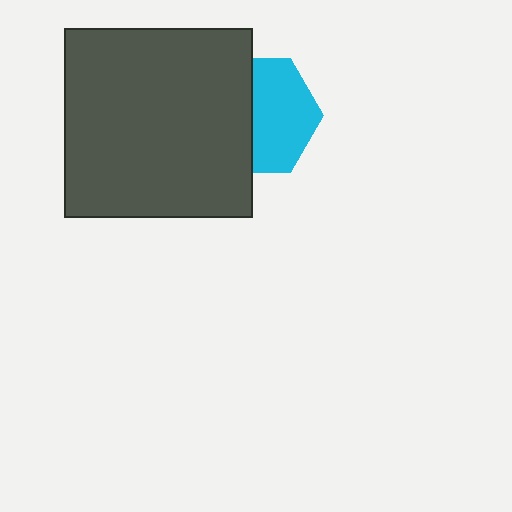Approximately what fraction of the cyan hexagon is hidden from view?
Roughly 45% of the cyan hexagon is hidden behind the dark gray square.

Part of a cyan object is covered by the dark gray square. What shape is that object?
It is a hexagon.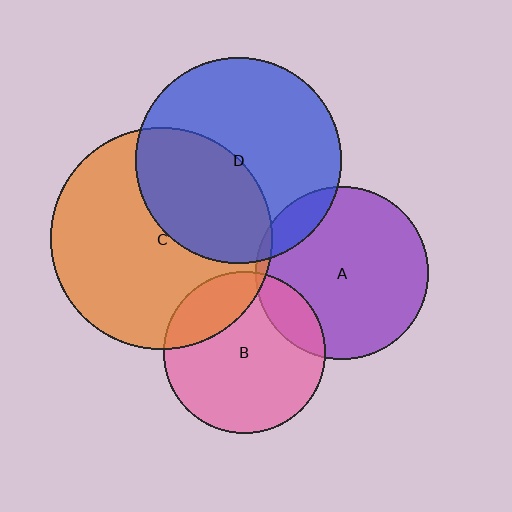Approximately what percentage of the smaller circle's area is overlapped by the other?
Approximately 15%.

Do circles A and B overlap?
Yes.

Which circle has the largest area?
Circle C (orange).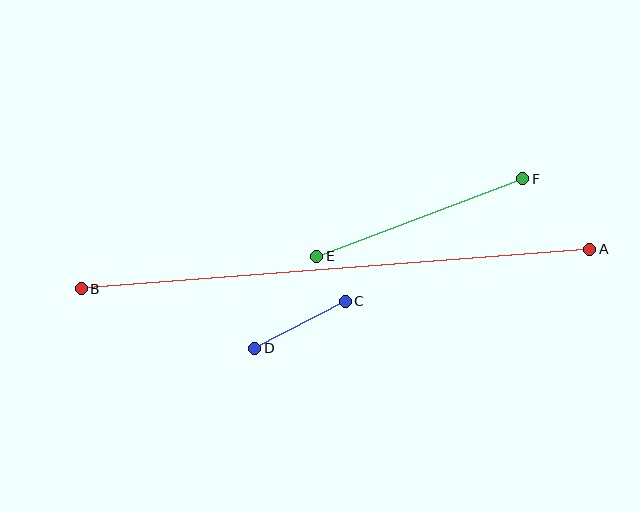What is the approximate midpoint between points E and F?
The midpoint is at approximately (420, 217) pixels.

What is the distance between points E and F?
The distance is approximately 220 pixels.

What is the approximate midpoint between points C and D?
The midpoint is at approximately (300, 325) pixels.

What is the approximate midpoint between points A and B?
The midpoint is at approximately (336, 269) pixels.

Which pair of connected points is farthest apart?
Points A and B are farthest apart.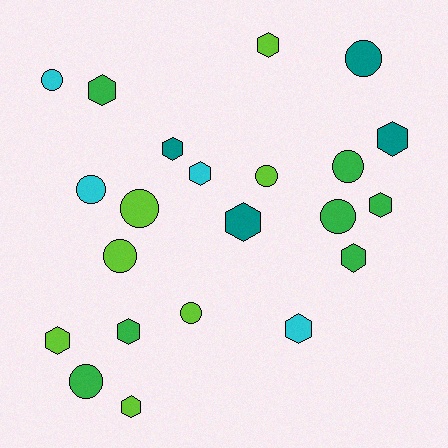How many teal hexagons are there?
There are 3 teal hexagons.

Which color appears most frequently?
Green, with 7 objects.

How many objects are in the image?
There are 22 objects.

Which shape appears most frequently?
Hexagon, with 12 objects.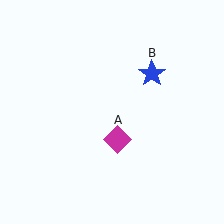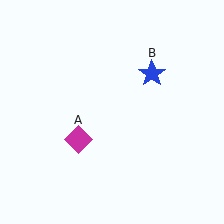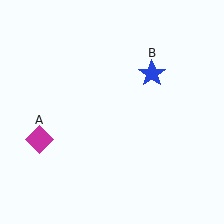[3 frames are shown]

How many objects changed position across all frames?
1 object changed position: magenta diamond (object A).